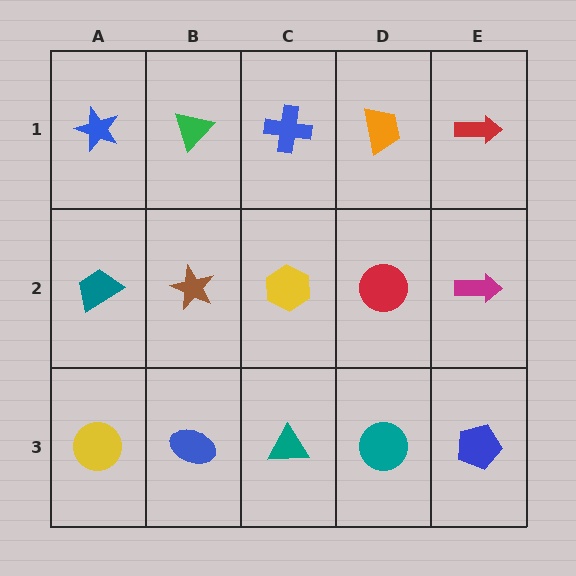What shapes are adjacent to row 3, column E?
A magenta arrow (row 2, column E), a teal circle (row 3, column D).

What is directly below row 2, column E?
A blue pentagon.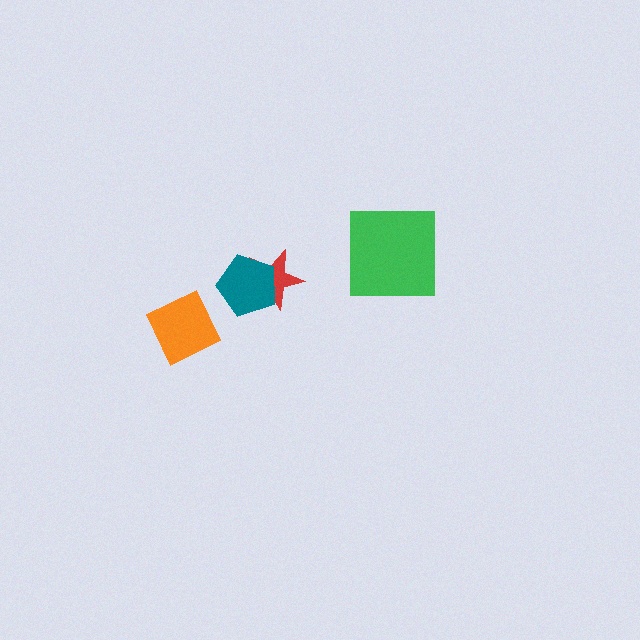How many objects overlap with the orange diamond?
0 objects overlap with the orange diamond.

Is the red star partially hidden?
Yes, it is partially covered by another shape.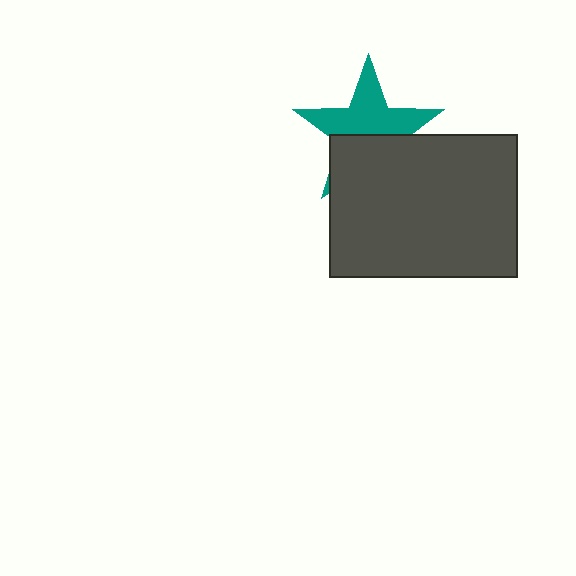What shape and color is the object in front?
The object in front is a dark gray rectangle.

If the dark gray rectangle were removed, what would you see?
You would see the complete teal star.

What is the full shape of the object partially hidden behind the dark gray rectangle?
The partially hidden object is a teal star.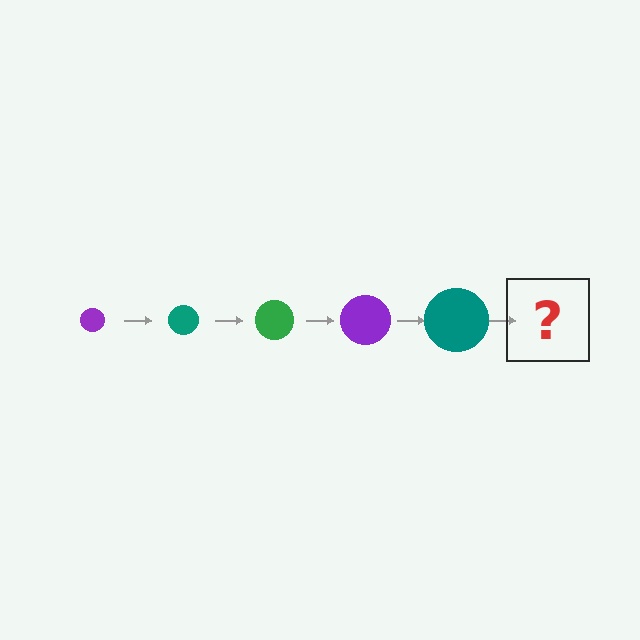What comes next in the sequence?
The next element should be a green circle, larger than the previous one.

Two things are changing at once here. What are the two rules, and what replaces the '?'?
The two rules are that the circle grows larger each step and the color cycles through purple, teal, and green. The '?' should be a green circle, larger than the previous one.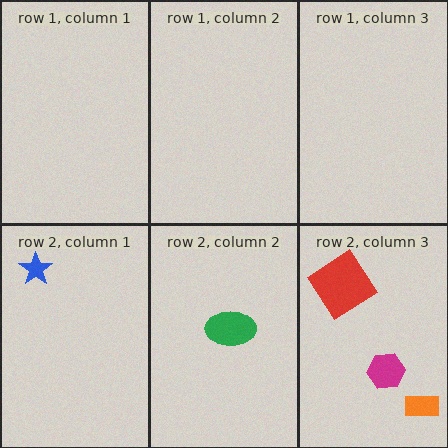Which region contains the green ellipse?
The row 2, column 2 region.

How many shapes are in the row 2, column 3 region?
3.